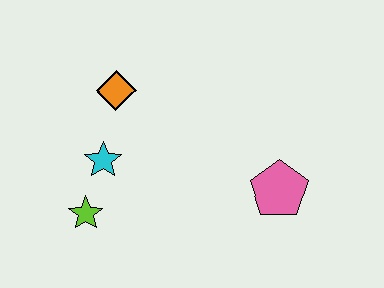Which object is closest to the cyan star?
The lime star is closest to the cyan star.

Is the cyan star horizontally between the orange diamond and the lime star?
Yes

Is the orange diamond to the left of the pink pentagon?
Yes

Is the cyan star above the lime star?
Yes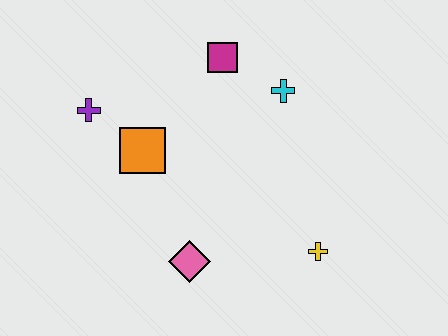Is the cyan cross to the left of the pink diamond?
No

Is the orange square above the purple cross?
No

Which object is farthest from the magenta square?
The yellow cross is farthest from the magenta square.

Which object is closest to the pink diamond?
The orange square is closest to the pink diamond.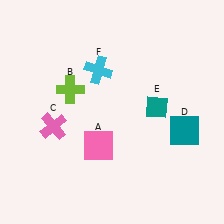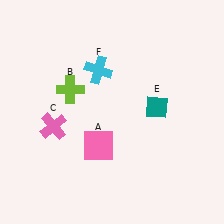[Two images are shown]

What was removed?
The teal square (D) was removed in Image 2.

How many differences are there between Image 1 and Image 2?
There is 1 difference between the two images.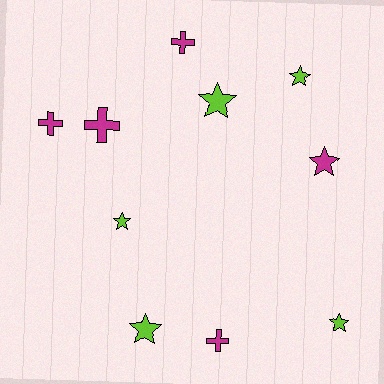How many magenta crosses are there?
There are 4 magenta crosses.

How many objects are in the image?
There are 10 objects.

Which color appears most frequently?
Lime, with 5 objects.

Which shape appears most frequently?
Star, with 6 objects.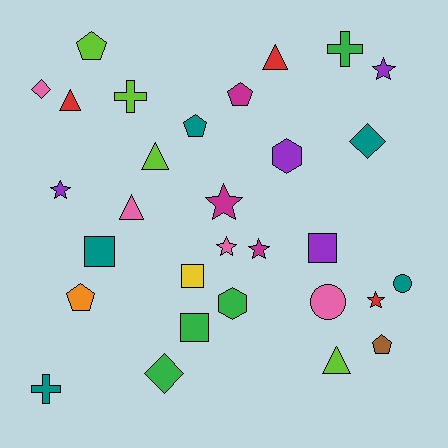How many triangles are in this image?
There are 5 triangles.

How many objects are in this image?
There are 30 objects.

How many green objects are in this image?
There are 4 green objects.